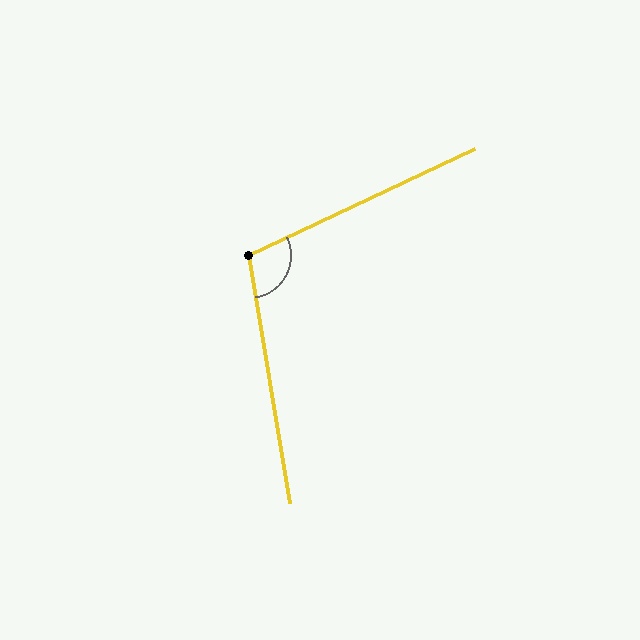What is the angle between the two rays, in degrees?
Approximately 106 degrees.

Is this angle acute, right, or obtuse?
It is obtuse.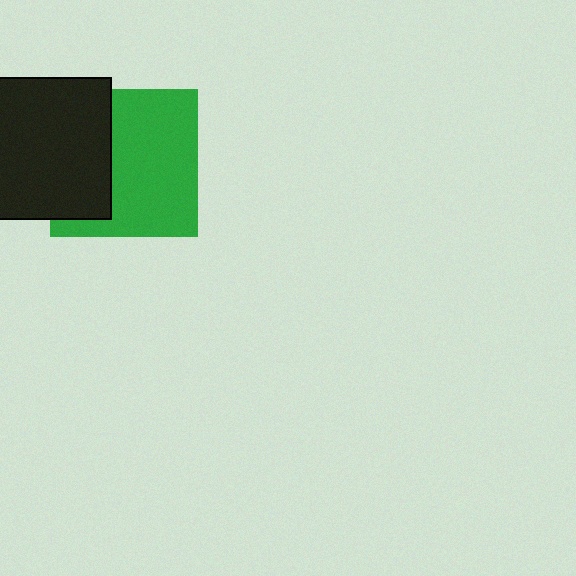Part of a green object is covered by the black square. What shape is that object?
It is a square.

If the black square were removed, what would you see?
You would see the complete green square.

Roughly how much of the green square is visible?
About half of it is visible (roughly 63%).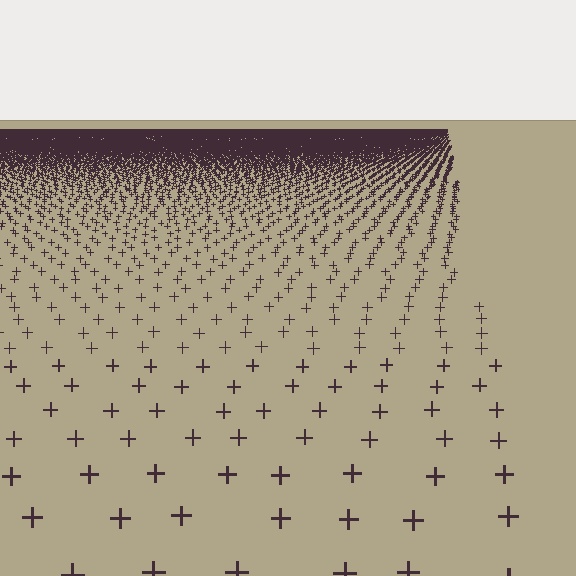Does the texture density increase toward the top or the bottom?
Density increases toward the top.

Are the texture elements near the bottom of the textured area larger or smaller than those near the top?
Larger. Near the bottom, elements are closer to the viewer and appear at a bigger on-screen size.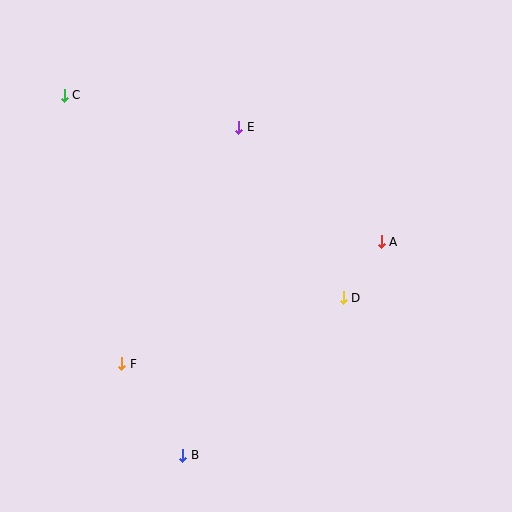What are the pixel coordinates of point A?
Point A is at (381, 242).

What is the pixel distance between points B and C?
The distance between B and C is 379 pixels.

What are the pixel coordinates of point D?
Point D is at (343, 298).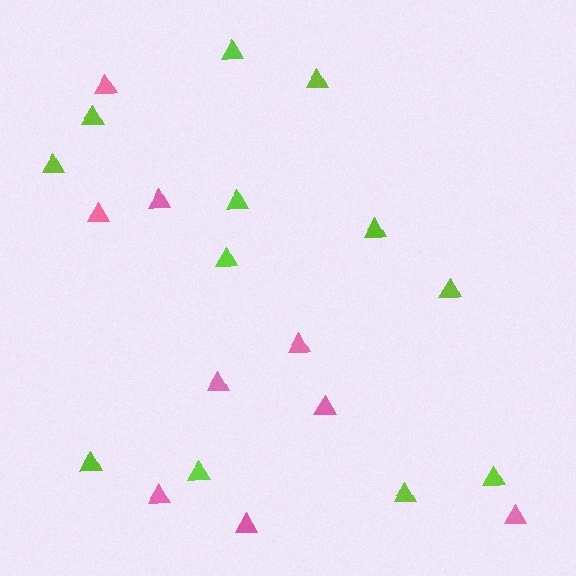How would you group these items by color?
There are 2 groups: one group of pink triangles (9) and one group of lime triangles (12).